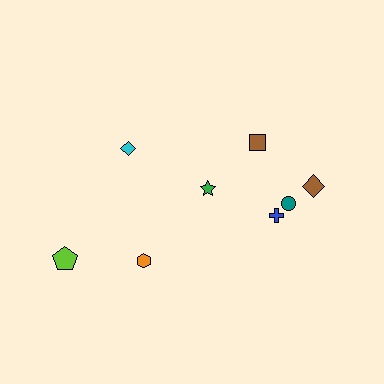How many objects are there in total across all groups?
There are 8 objects.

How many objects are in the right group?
There are 5 objects.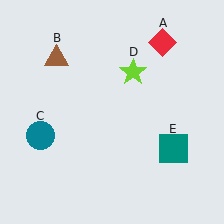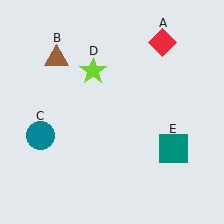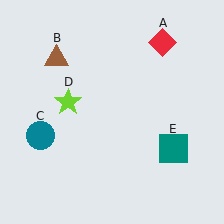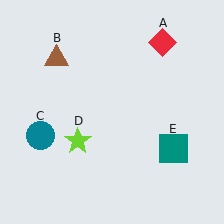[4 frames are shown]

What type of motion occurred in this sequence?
The lime star (object D) rotated counterclockwise around the center of the scene.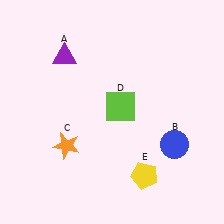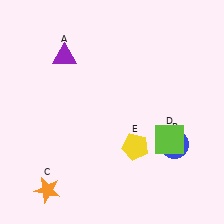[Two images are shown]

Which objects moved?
The objects that moved are: the orange star (C), the lime square (D), the yellow pentagon (E).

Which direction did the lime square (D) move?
The lime square (D) moved right.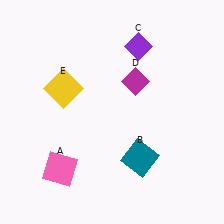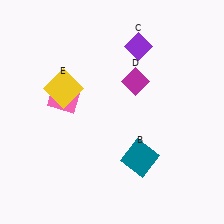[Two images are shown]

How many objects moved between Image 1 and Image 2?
1 object moved between the two images.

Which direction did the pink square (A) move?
The pink square (A) moved up.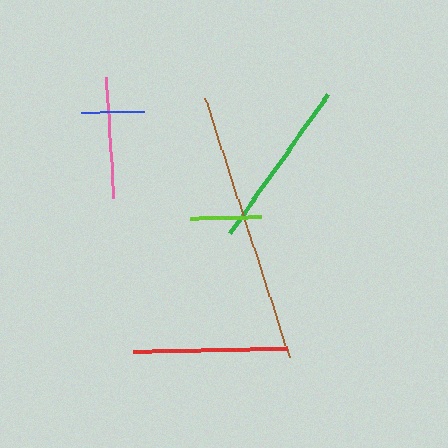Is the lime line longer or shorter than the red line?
The red line is longer than the lime line.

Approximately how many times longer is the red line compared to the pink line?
The red line is approximately 1.3 times the length of the pink line.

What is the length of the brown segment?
The brown segment is approximately 272 pixels long.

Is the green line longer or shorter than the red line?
The green line is longer than the red line.